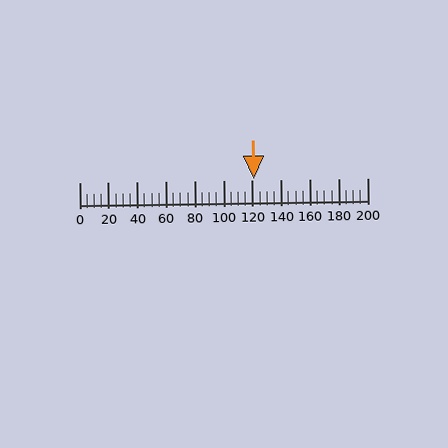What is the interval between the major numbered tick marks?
The major tick marks are spaced 20 units apart.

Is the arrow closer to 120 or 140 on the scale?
The arrow is closer to 120.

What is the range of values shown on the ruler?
The ruler shows values from 0 to 200.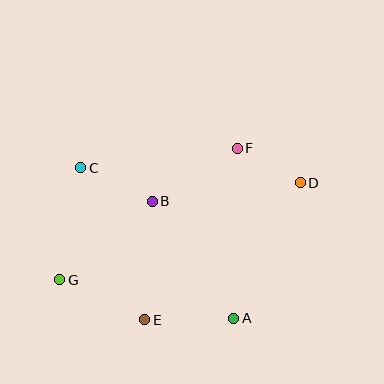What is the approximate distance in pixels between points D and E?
The distance between D and E is approximately 208 pixels.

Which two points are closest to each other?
Points D and F are closest to each other.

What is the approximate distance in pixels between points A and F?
The distance between A and F is approximately 170 pixels.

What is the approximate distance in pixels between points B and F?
The distance between B and F is approximately 100 pixels.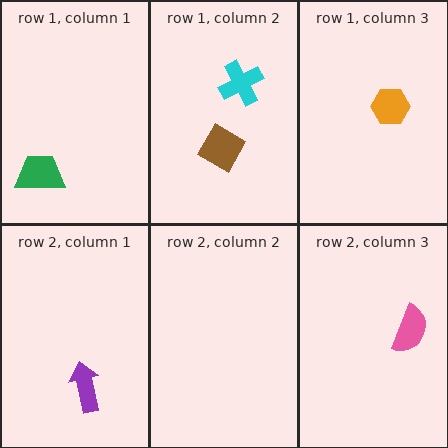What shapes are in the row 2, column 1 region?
The purple arrow.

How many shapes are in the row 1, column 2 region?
2.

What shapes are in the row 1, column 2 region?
The brown diamond, the cyan cross.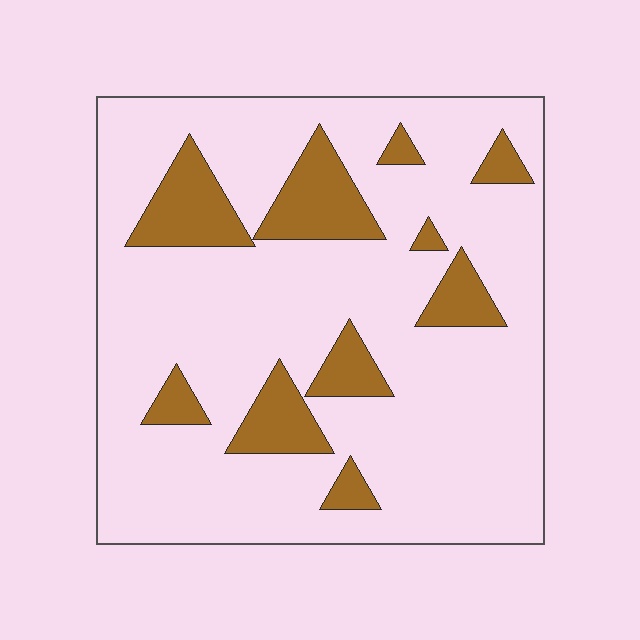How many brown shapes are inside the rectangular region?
10.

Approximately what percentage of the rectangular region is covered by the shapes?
Approximately 20%.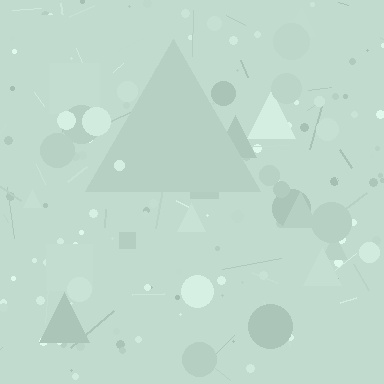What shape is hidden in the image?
A triangle is hidden in the image.